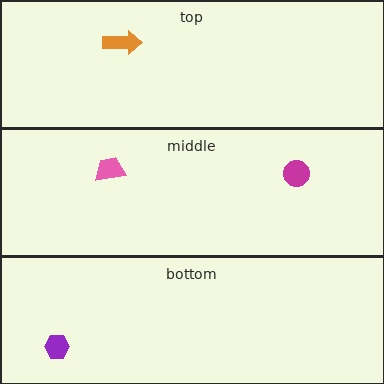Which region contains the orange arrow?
The top region.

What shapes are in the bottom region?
The purple hexagon.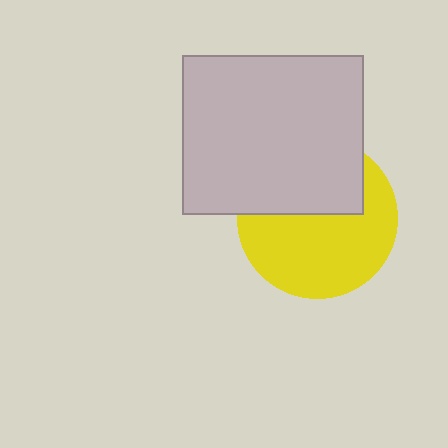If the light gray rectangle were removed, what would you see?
You would see the complete yellow circle.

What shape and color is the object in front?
The object in front is a light gray rectangle.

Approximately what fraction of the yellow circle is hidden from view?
Roughly 40% of the yellow circle is hidden behind the light gray rectangle.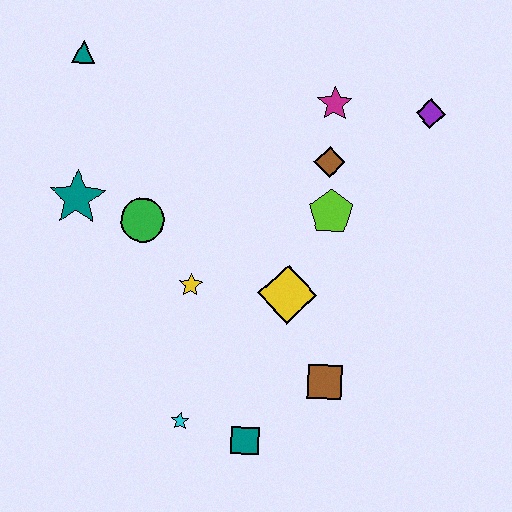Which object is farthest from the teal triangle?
The teal square is farthest from the teal triangle.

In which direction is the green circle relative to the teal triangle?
The green circle is below the teal triangle.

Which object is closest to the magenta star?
The brown diamond is closest to the magenta star.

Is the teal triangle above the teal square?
Yes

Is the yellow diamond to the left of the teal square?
No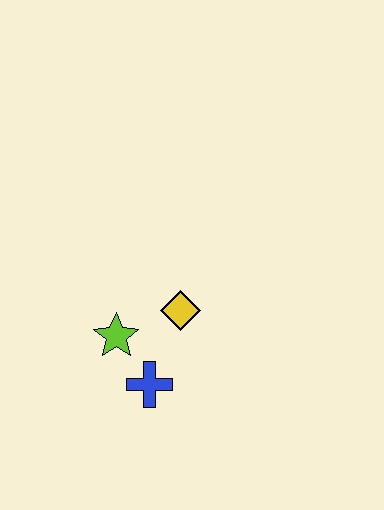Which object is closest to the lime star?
The blue cross is closest to the lime star.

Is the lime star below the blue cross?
No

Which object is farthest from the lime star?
The yellow diamond is farthest from the lime star.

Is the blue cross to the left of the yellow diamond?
Yes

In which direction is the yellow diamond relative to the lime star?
The yellow diamond is to the right of the lime star.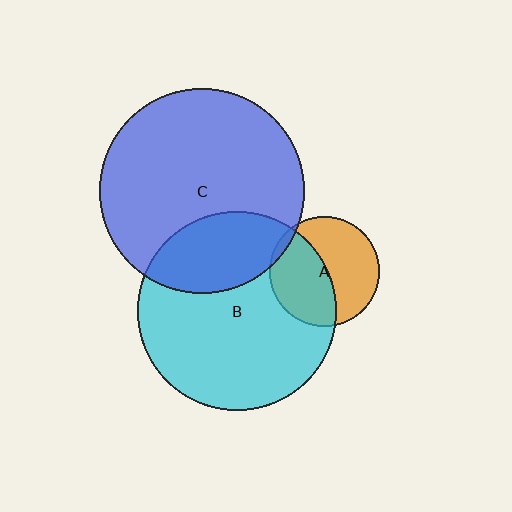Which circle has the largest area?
Circle C (blue).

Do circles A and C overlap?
Yes.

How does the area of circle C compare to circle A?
Approximately 3.5 times.